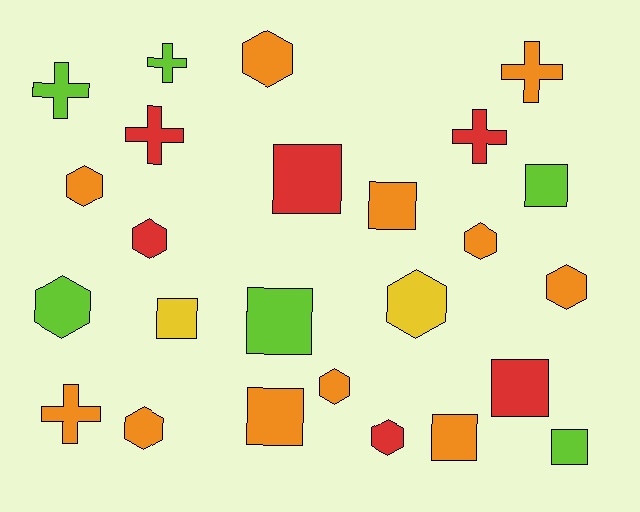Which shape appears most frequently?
Hexagon, with 10 objects.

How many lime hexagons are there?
There is 1 lime hexagon.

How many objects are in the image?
There are 25 objects.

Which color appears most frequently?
Orange, with 11 objects.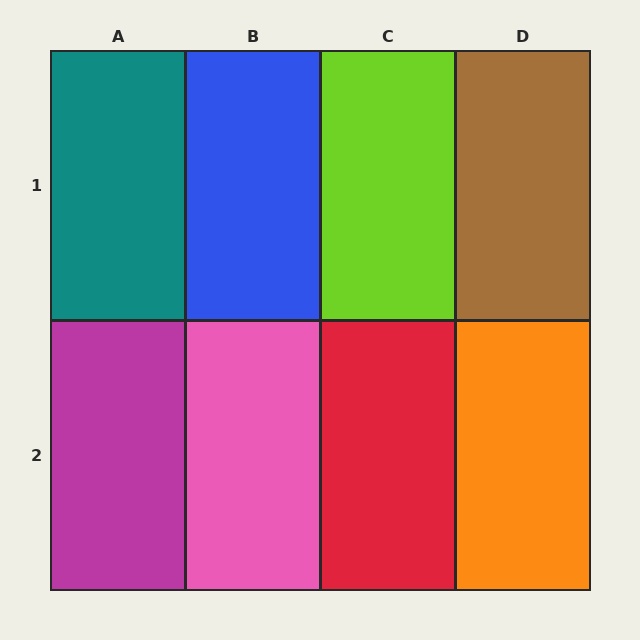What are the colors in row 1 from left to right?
Teal, blue, lime, brown.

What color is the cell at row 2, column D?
Orange.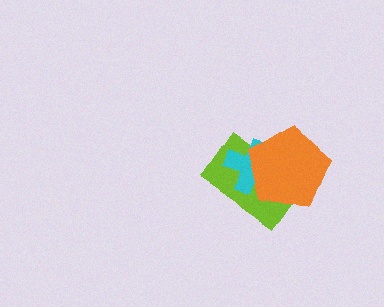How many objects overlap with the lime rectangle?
2 objects overlap with the lime rectangle.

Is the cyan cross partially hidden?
Yes, it is partially covered by another shape.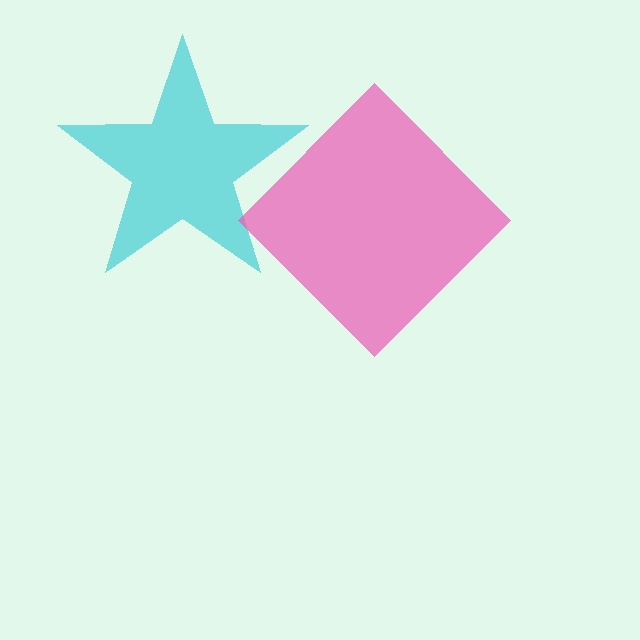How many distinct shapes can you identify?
There are 2 distinct shapes: a cyan star, a pink diamond.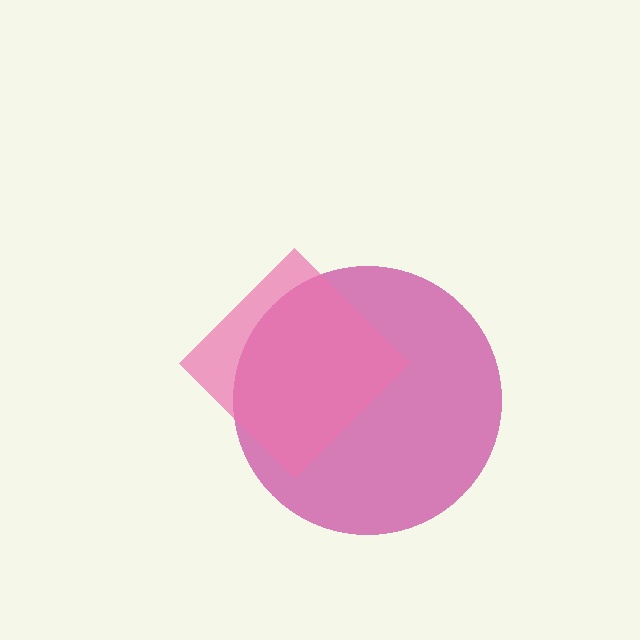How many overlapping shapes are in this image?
There are 2 overlapping shapes in the image.